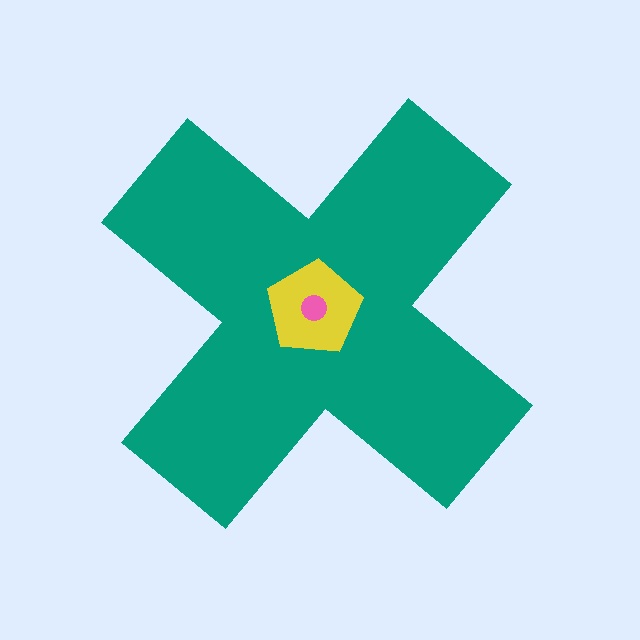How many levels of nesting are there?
3.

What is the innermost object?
The pink circle.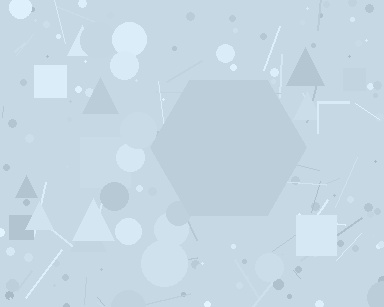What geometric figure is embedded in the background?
A hexagon is embedded in the background.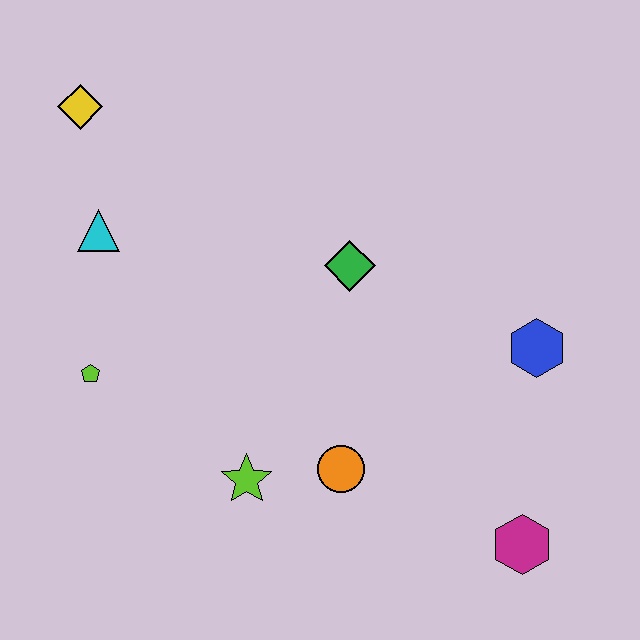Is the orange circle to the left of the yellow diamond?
No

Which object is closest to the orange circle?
The lime star is closest to the orange circle.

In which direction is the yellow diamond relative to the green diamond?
The yellow diamond is to the left of the green diamond.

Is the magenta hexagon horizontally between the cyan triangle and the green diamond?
No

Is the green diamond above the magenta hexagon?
Yes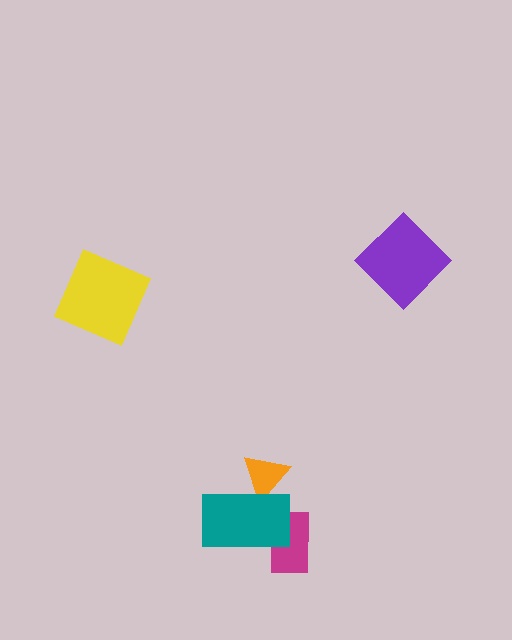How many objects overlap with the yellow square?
0 objects overlap with the yellow square.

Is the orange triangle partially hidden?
Yes, it is partially covered by another shape.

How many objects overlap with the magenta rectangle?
1 object overlaps with the magenta rectangle.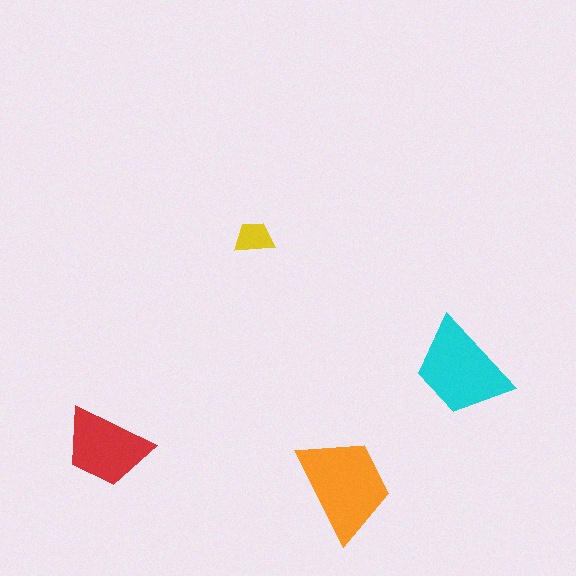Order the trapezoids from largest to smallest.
the orange one, the cyan one, the red one, the yellow one.